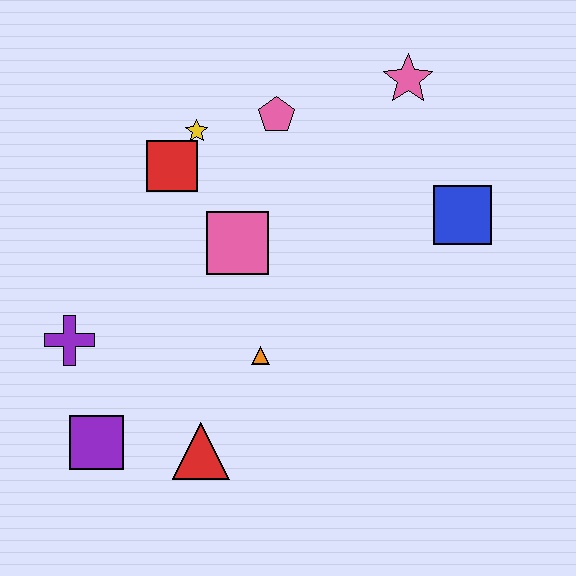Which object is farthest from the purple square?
The pink star is farthest from the purple square.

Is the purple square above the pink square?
No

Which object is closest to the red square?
The yellow star is closest to the red square.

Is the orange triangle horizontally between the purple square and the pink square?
No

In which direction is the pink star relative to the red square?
The pink star is to the right of the red square.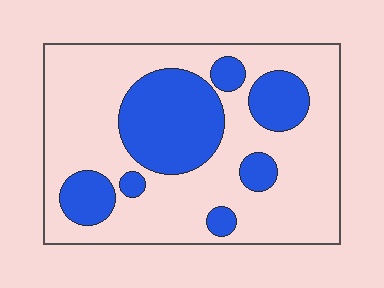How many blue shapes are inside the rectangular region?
7.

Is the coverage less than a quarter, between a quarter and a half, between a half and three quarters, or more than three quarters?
Between a quarter and a half.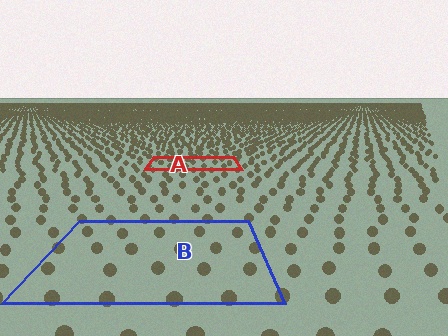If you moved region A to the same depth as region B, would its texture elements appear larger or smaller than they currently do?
They would appear larger. At a closer depth, the same texture elements are projected at a bigger on-screen size.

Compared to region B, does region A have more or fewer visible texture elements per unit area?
Region A has more texture elements per unit area — they are packed more densely because it is farther away.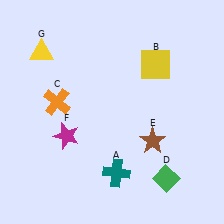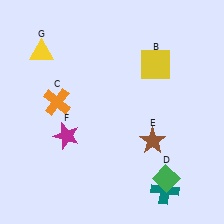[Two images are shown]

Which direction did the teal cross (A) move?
The teal cross (A) moved right.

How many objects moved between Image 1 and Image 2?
1 object moved between the two images.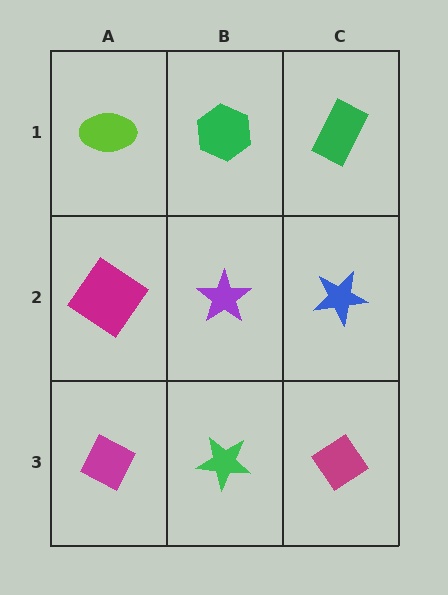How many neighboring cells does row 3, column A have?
2.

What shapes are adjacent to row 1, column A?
A magenta diamond (row 2, column A), a green hexagon (row 1, column B).